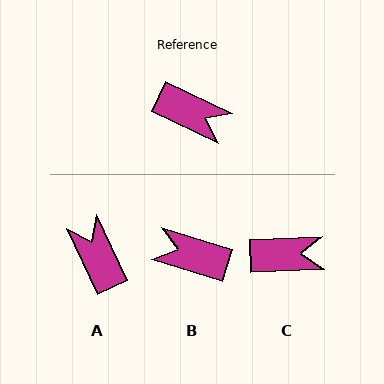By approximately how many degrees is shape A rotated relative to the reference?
Approximately 141 degrees counter-clockwise.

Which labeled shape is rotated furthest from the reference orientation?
B, about 172 degrees away.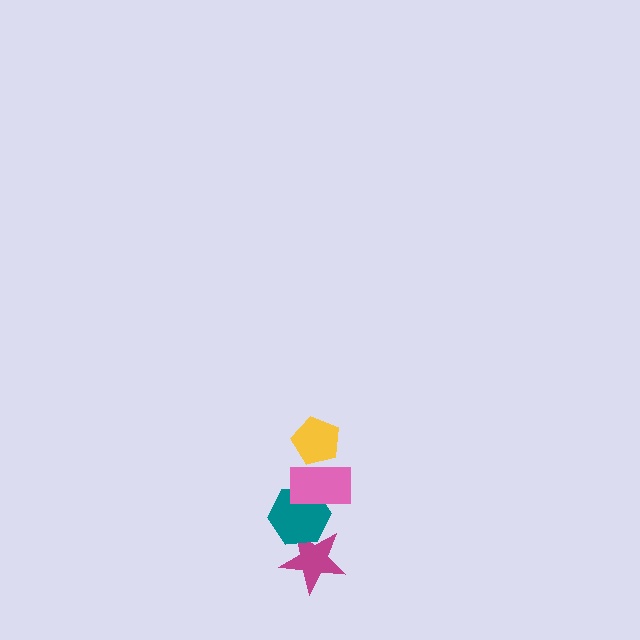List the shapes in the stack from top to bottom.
From top to bottom: the yellow pentagon, the pink rectangle, the teal hexagon, the magenta star.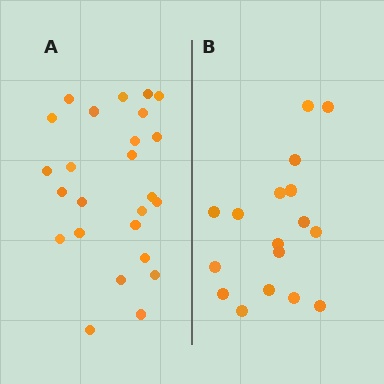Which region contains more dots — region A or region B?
Region A (the left region) has more dots.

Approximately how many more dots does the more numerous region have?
Region A has roughly 8 or so more dots than region B.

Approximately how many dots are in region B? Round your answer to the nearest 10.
About 20 dots. (The exact count is 17, which rounds to 20.)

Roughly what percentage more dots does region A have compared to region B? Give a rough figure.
About 45% more.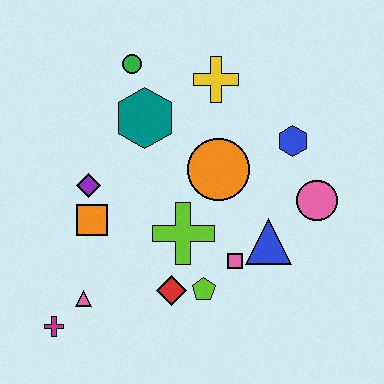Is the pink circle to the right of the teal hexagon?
Yes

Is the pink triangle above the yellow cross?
No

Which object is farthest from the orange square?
The pink circle is farthest from the orange square.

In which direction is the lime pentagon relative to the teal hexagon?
The lime pentagon is below the teal hexagon.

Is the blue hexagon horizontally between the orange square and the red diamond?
No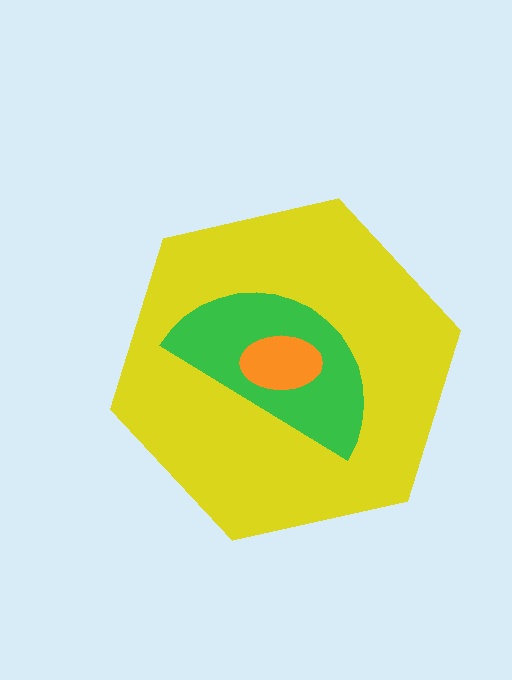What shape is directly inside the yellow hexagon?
The green semicircle.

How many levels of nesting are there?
3.